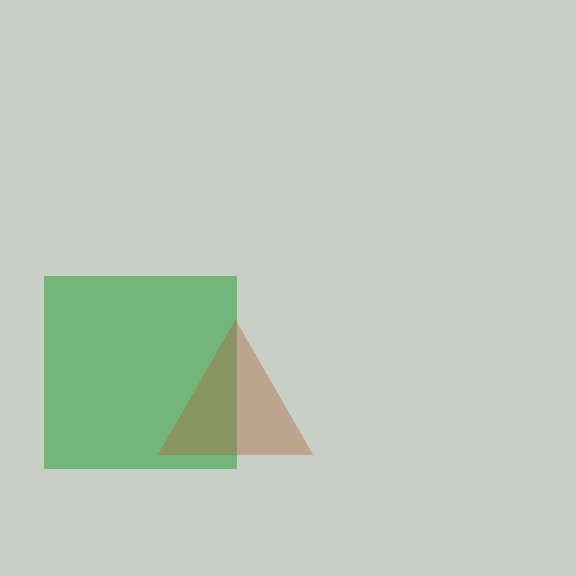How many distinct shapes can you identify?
There are 2 distinct shapes: a green square, a brown triangle.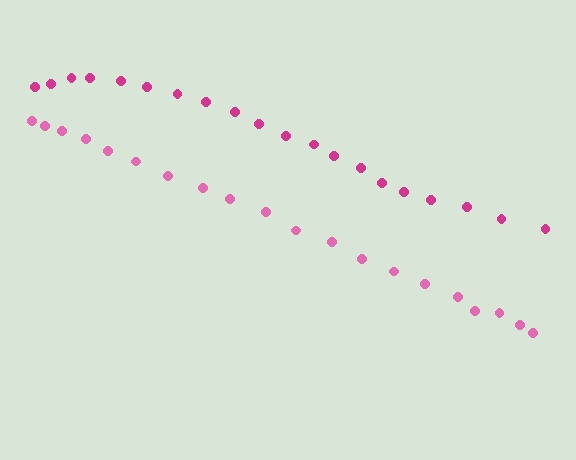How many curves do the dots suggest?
There are 2 distinct paths.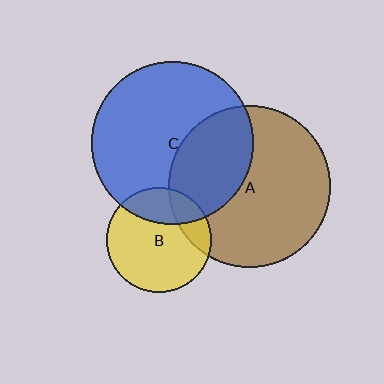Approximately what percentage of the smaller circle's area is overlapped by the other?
Approximately 35%.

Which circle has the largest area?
Circle C (blue).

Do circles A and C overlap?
Yes.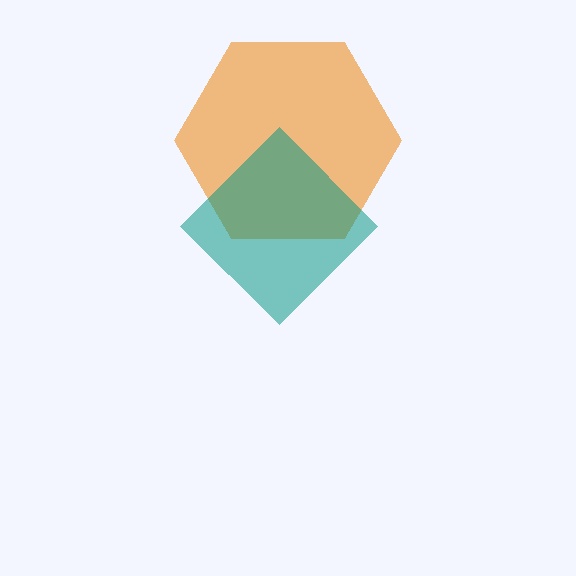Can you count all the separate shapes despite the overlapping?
Yes, there are 2 separate shapes.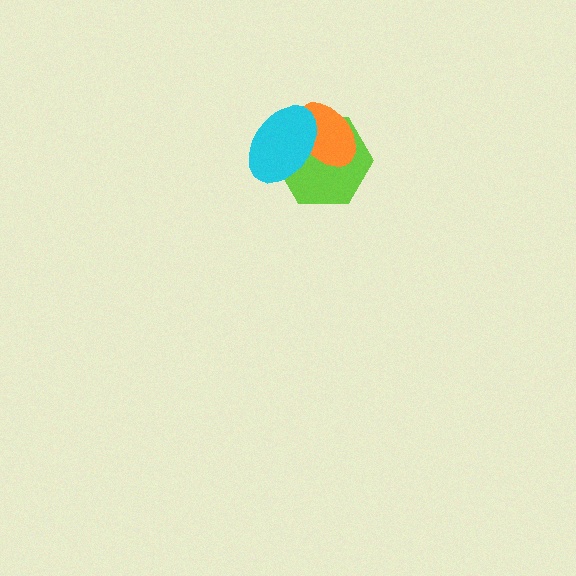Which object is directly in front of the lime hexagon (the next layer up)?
The orange ellipse is directly in front of the lime hexagon.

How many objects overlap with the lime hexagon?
2 objects overlap with the lime hexagon.